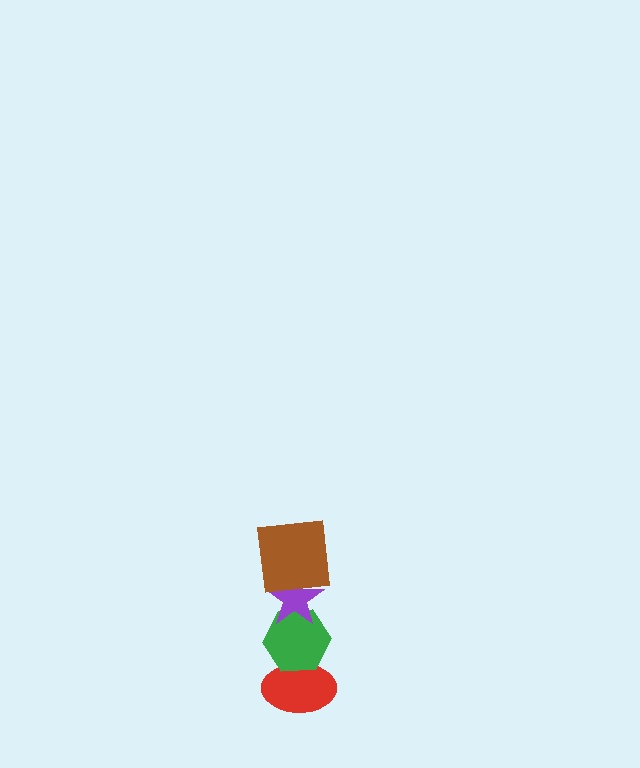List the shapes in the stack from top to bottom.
From top to bottom: the brown square, the purple star, the green hexagon, the red ellipse.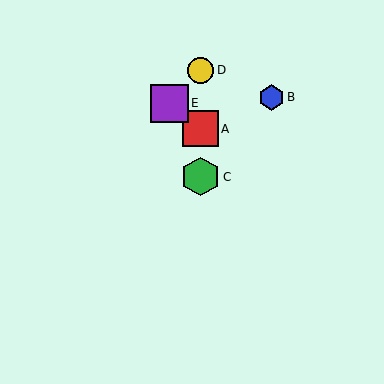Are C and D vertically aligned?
Yes, both are at x≈200.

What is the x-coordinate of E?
Object E is at x≈169.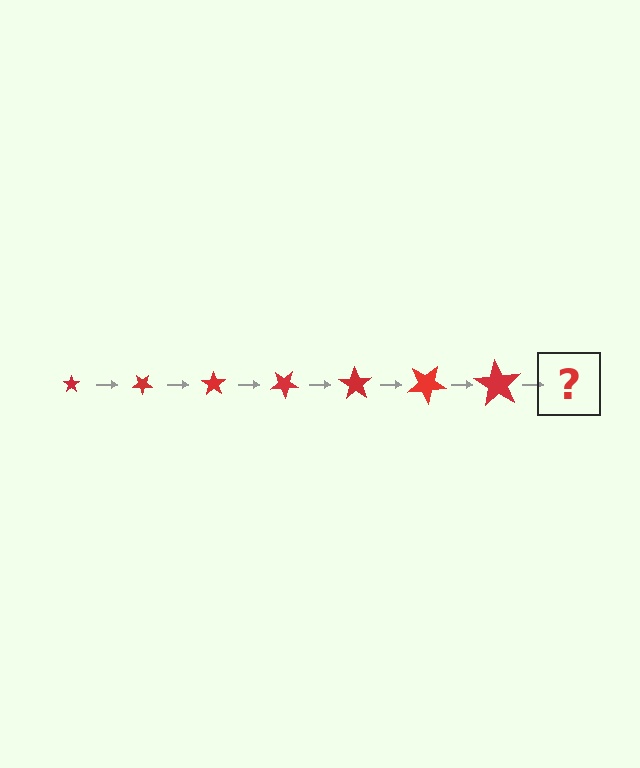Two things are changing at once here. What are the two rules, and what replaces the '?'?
The two rules are that the star grows larger each step and it rotates 35 degrees each step. The '?' should be a star, larger than the previous one and rotated 245 degrees from the start.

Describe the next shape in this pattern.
It should be a star, larger than the previous one and rotated 245 degrees from the start.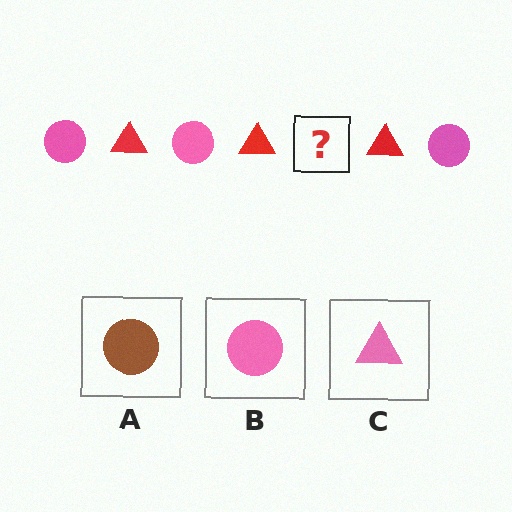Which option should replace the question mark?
Option B.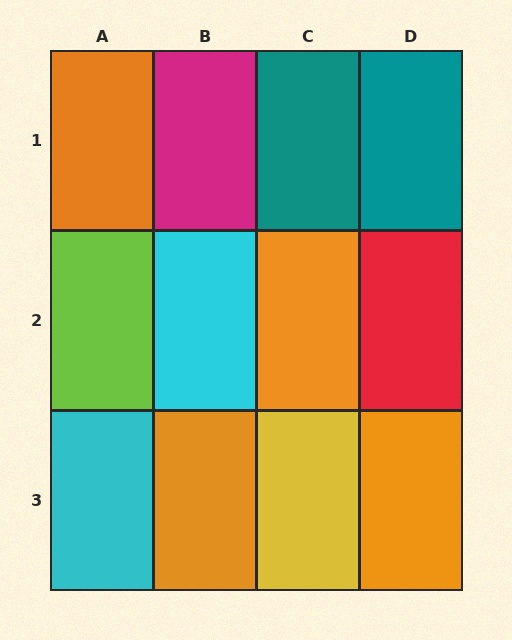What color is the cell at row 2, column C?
Orange.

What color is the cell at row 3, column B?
Orange.